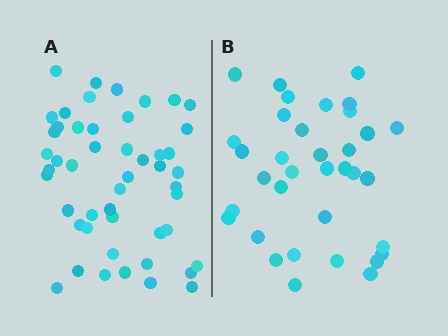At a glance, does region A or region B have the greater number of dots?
Region A (the left region) has more dots.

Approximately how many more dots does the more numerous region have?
Region A has approximately 15 more dots than region B.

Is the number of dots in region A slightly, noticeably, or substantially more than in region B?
Region A has noticeably more, but not dramatically so. The ratio is roughly 1.4 to 1.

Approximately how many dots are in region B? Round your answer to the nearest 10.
About 40 dots. (The exact count is 35, which rounds to 40.)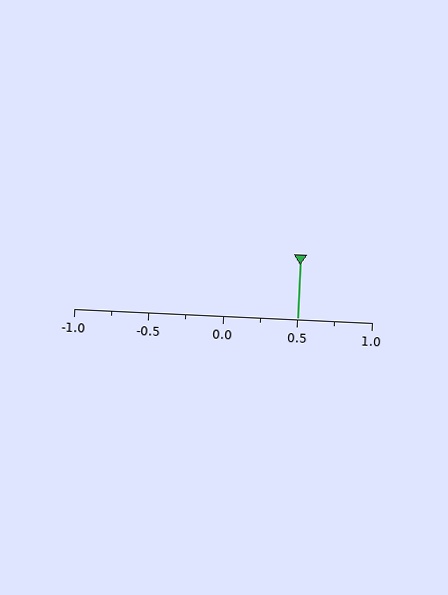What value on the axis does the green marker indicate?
The marker indicates approximately 0.5.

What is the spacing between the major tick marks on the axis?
The major ticks are spaced 0.5 apart.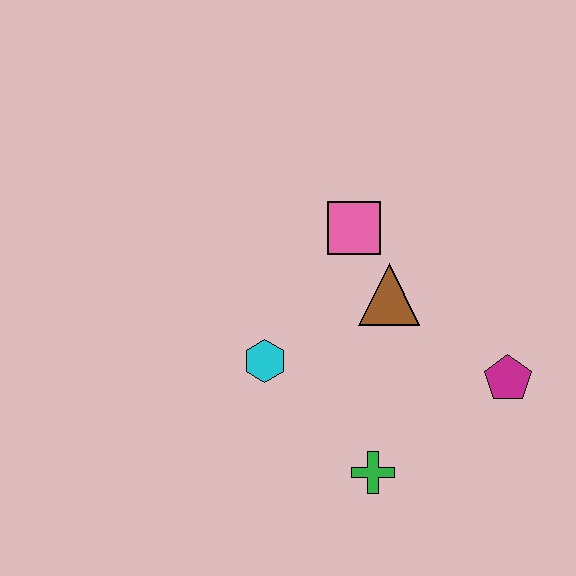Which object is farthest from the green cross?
The pink square is farthest from the green cross.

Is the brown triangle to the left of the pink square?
No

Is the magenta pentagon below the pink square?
Yes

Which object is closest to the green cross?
The cyan hexagon is closest to the green cross.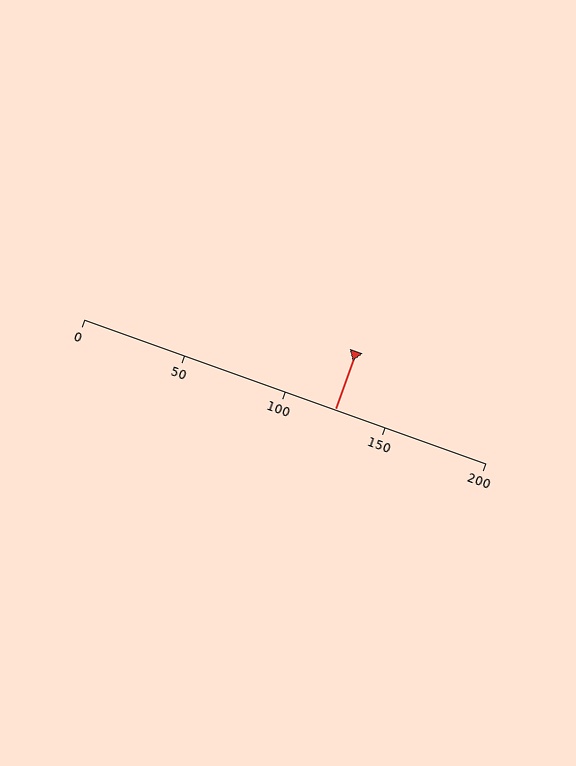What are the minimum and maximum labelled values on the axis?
The axis runs from 0 to 200.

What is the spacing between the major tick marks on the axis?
The major ticks are spaced 50 apart.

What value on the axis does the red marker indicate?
The marker indicates approximately 125.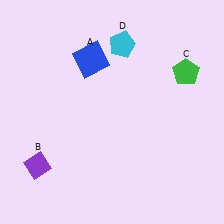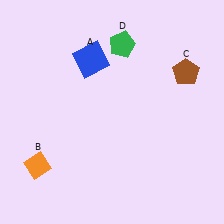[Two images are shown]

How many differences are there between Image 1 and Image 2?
There are 3 differences between the two images.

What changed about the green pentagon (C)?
In Image 1, C is green. In Image 2, it changed to brown.